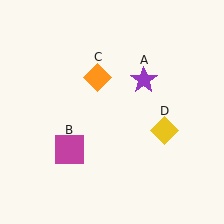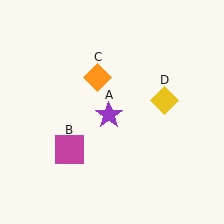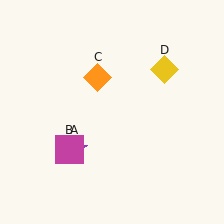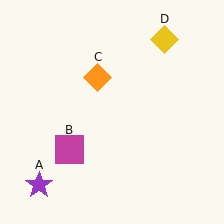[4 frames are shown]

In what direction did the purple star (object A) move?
The purple star (object A) moved down and to the left.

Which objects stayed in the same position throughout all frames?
Magenta square (object B) and orange diamond (object C) remained stationary.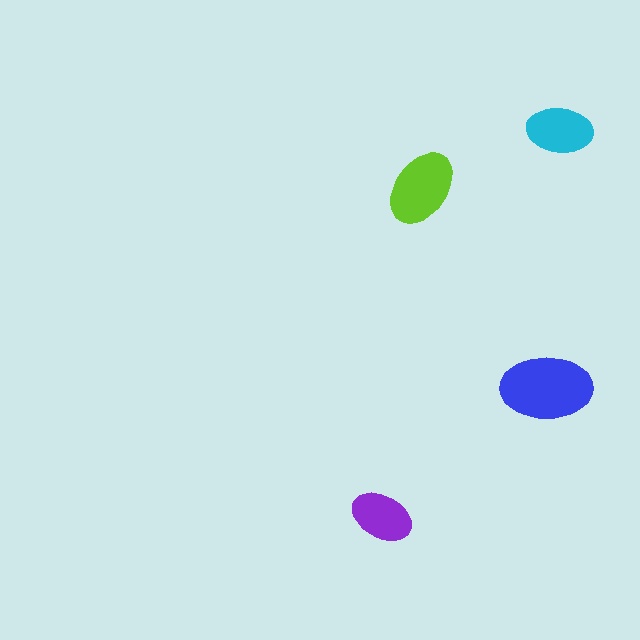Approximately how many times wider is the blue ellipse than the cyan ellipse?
About 1.5 times wider.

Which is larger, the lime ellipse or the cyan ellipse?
The lime one.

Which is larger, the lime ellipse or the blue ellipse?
The blue one.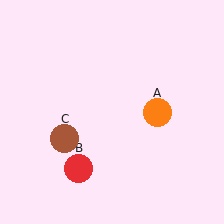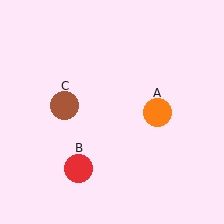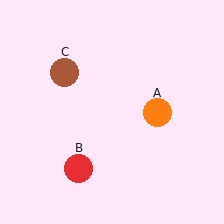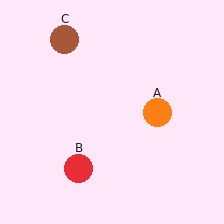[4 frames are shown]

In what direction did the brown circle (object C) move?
The brown circle (object C) moved up.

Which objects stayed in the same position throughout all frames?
Orange circle (object A) and red circle (object B) remained stationary.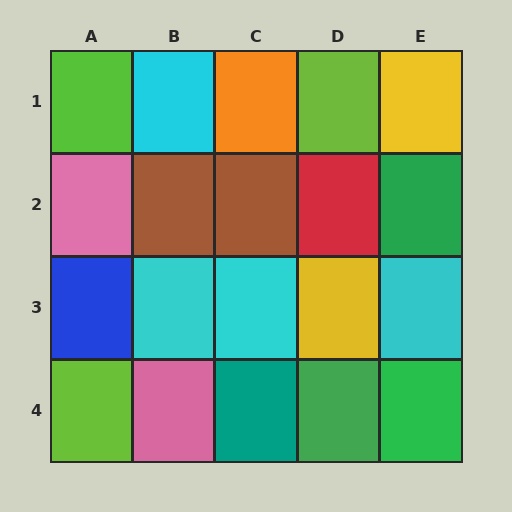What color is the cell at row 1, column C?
Orange.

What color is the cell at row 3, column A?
Blue.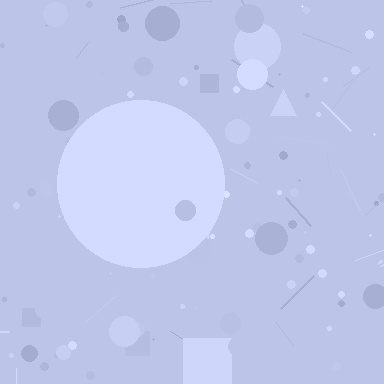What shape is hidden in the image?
A circle is hidden in the image.